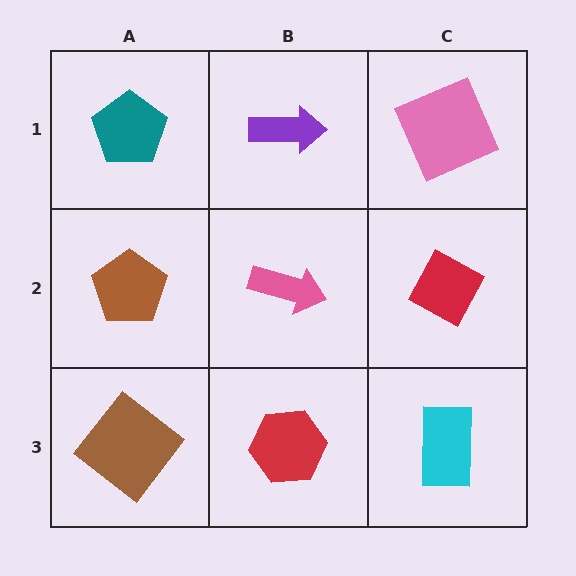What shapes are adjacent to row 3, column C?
A red diamond (row 2, column C), a red hexagon (row 3, column B).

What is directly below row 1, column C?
A red diamond.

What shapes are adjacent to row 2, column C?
A pink square (row 1, column C), a cyan rectangle (row 3, column C), a pink arrow (row 2, column B).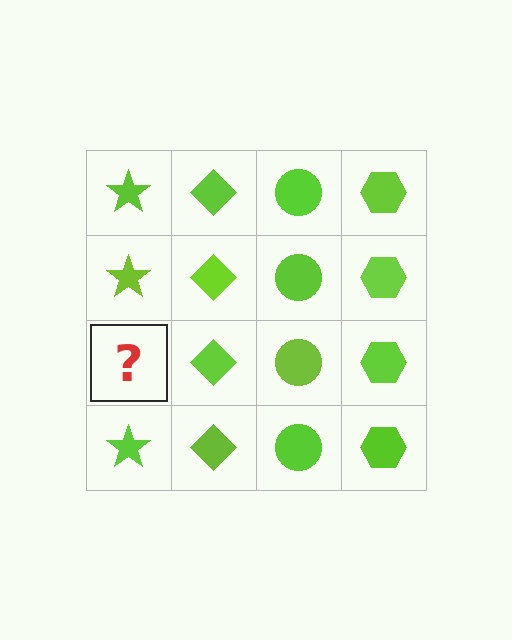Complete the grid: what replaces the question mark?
The question mark should be replaced with a lime star.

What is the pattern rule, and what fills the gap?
The rule is that each column has a consistent shape. The gap should be filled with a lime star.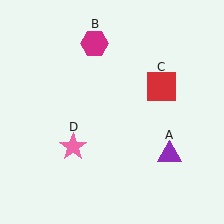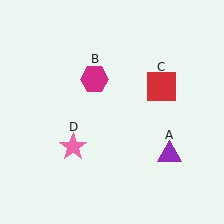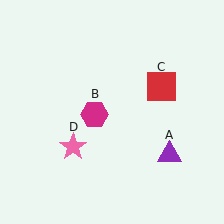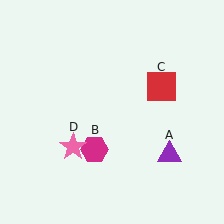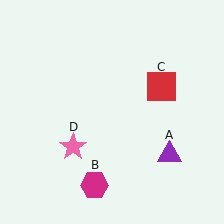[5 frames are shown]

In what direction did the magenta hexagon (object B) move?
The magenta hexagon (object B) moved down.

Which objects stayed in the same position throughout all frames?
Purple triangle (object A) and red square (object C) and pink star (object D) remained stationary.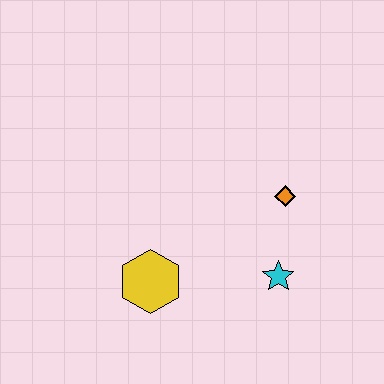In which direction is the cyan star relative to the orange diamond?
The cyan star is below the orange diamond.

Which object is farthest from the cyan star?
The yellow hexagon is farthest from the cyan star.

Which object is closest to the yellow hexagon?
The cyan star is closest to the yellow hexagon.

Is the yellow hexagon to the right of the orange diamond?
No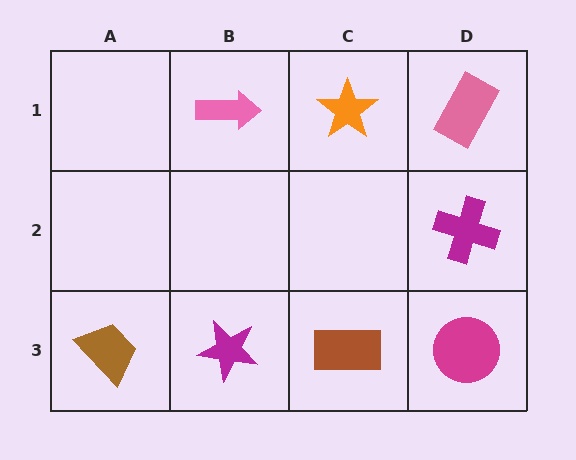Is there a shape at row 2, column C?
No, that cell is empty.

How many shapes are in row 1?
3 shapes.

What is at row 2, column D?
A magenta cross.